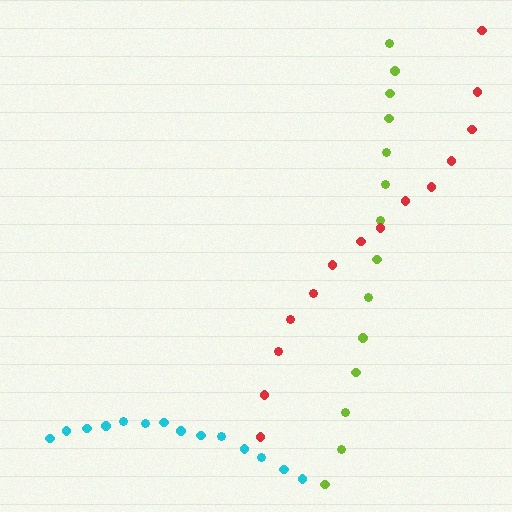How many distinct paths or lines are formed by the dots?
There are 3 distinct paths.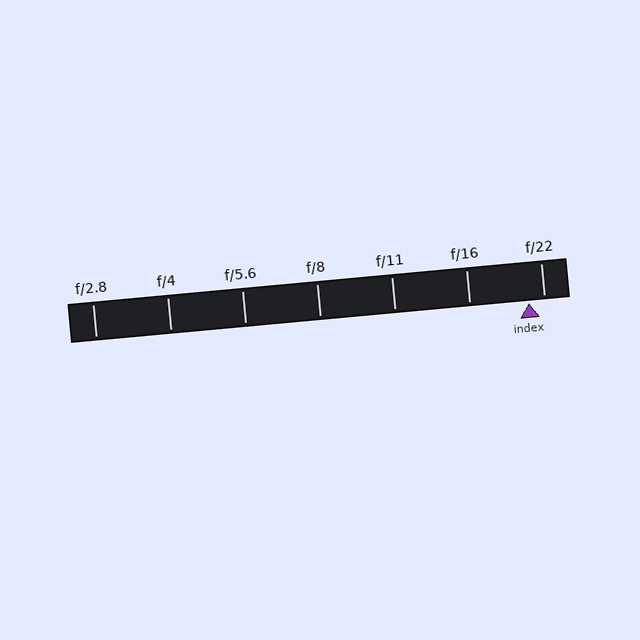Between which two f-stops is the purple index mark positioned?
The index mark is between f/16 and f/22.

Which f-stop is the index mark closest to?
The index mark is closest to f/22.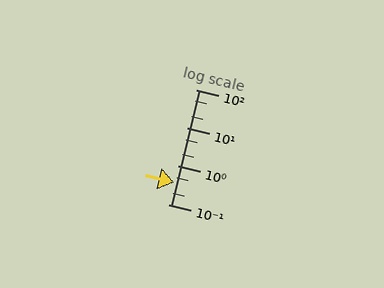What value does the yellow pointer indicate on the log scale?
The pointer indicates approximately 0.38.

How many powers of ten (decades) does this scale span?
The scale spans 3 decades, from 0.1 to 100.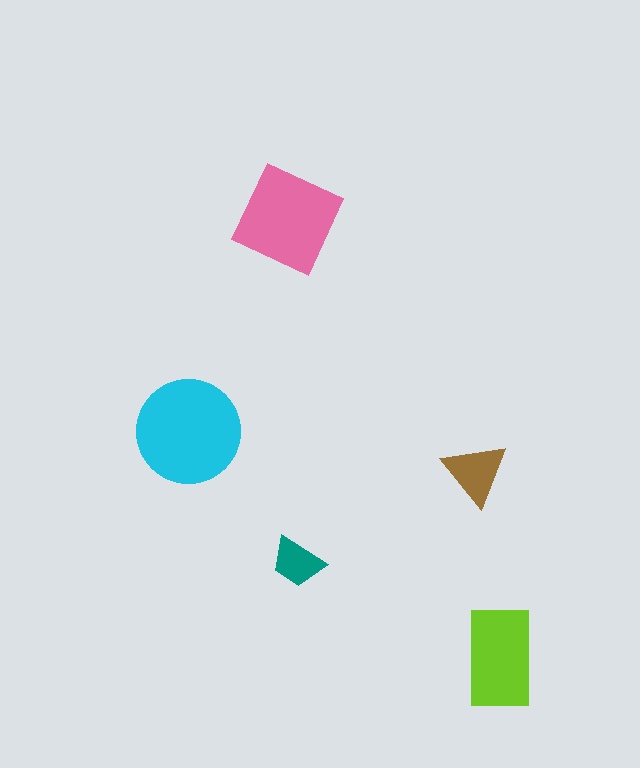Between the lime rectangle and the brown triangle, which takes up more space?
The lime rectangle.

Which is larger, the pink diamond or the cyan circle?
The cyan circle.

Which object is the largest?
The cyan circle.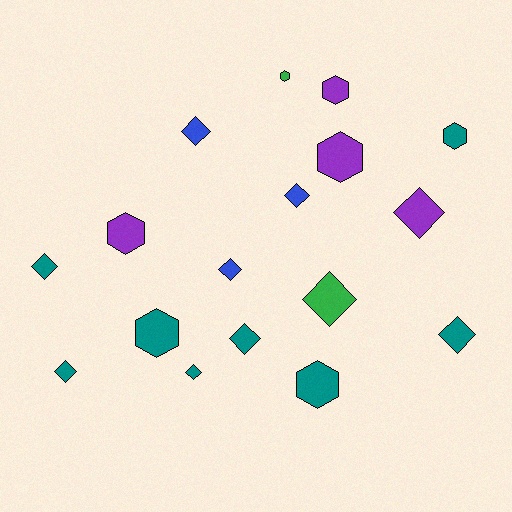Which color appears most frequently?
Teal, with 8 objects.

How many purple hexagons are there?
There are 3 purple hexagons.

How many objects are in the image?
There are 17 objects.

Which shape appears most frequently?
Diamond, with 10 objects.